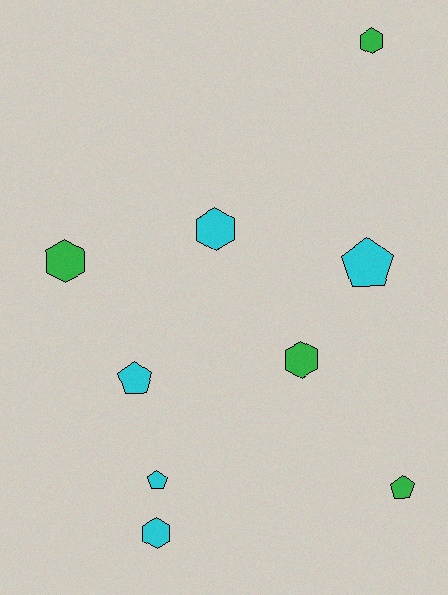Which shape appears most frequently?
Hexagon, with 5 objects.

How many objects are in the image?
There are 9 objects.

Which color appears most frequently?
Cyan, with 5 objects.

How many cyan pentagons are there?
There are 3 cyan pentagons.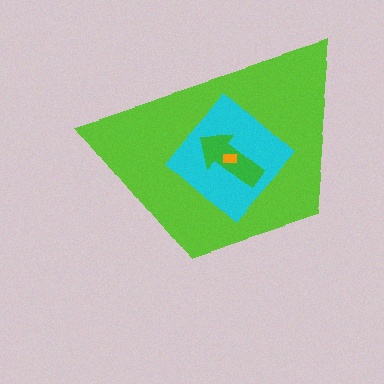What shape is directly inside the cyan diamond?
The green arrow.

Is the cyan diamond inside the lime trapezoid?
Yes.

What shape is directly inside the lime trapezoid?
The cyan diamond.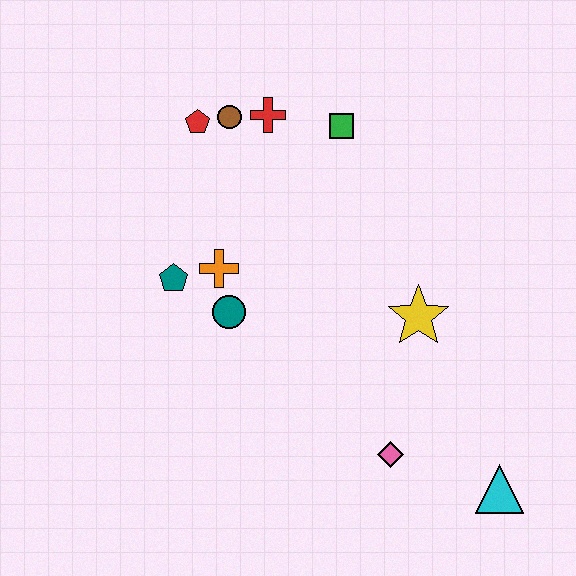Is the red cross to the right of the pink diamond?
No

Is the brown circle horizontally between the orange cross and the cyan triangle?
Yes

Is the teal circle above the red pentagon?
No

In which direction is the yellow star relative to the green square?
The yellow star is below the green square.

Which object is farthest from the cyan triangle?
The red pentagon is farthest from the cyan triangle.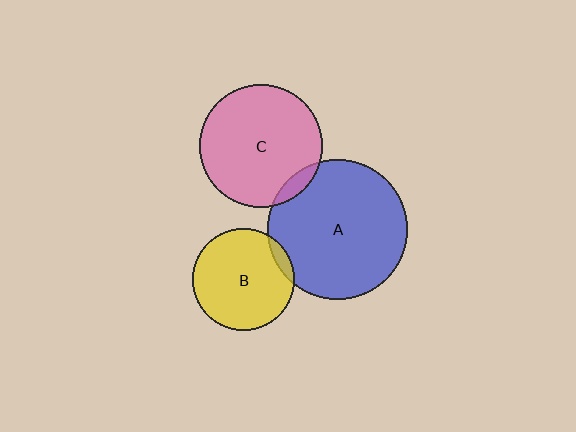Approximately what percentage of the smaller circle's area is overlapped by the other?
Approximately 5%.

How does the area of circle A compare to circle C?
Approximately 1.3 times.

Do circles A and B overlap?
Yes.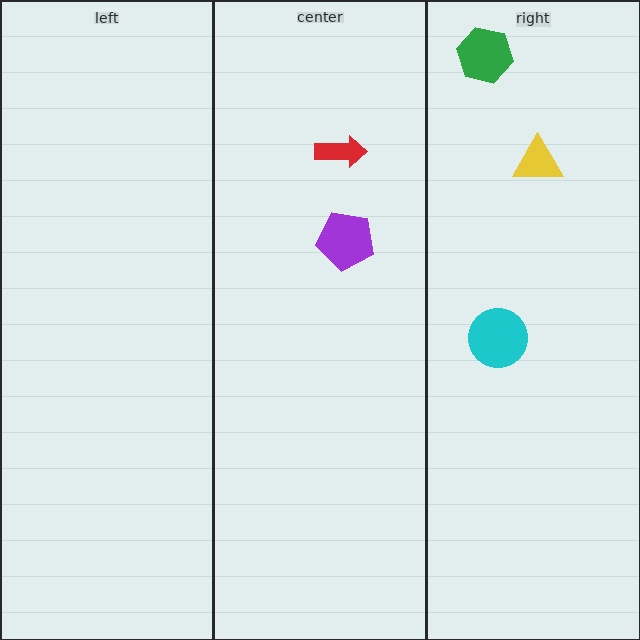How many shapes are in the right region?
3.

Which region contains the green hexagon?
The right region.